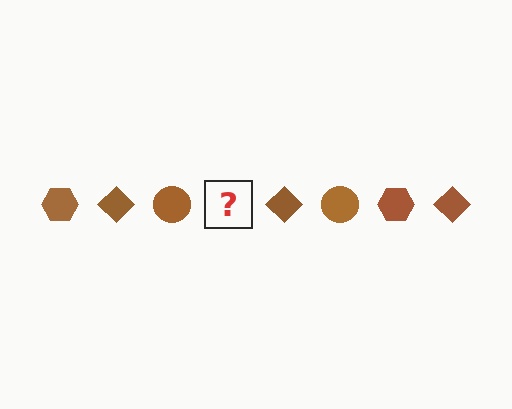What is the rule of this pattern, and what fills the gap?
The rule is that the pattern cycles through hexagon, diamond, circle shapes in brown. The gap should be filled with a brown hexagon.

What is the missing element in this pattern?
The missing element is a brown hexagon.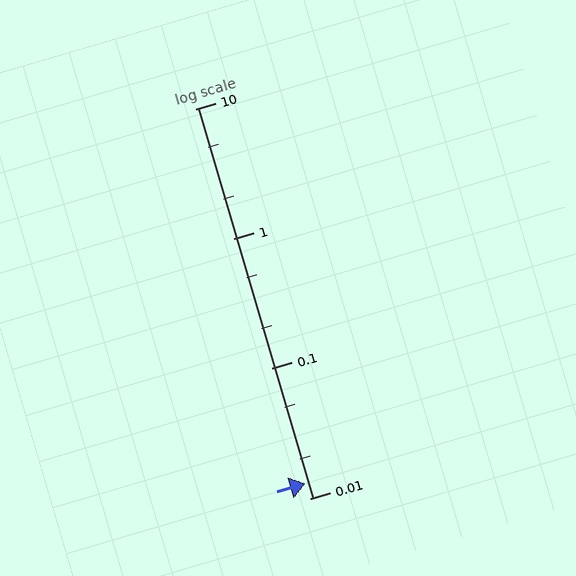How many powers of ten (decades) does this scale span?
The scale spans 3 decades, from 0.01 to 10.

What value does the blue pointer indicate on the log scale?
The pointer indicates approximately 0.013.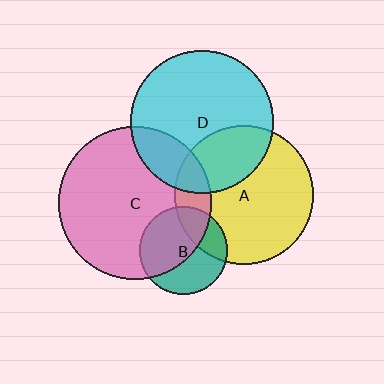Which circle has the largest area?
Circle C (pink).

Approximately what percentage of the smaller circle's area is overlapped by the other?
Approximately 20%.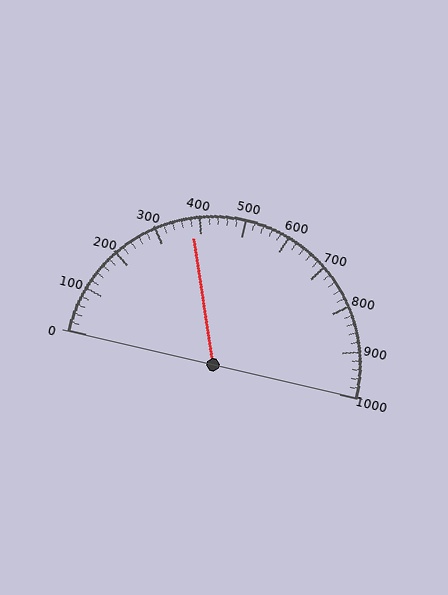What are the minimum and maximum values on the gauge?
The gauge ranges from 0 to 1000.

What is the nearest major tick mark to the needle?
The nearest major tick mark is 400.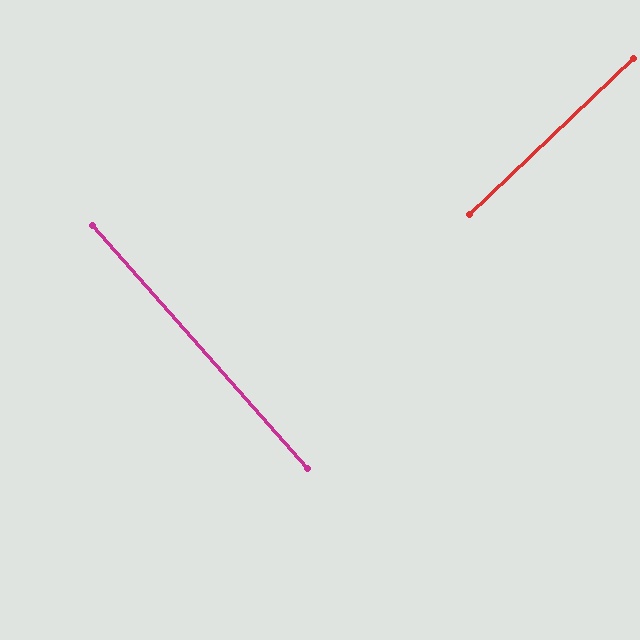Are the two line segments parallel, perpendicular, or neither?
Perpendicular — they meet at approximately 88°.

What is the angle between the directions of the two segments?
Approximately 88 degrees.